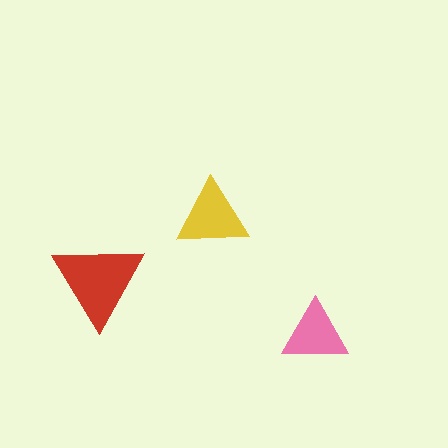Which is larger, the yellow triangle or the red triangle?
The red one.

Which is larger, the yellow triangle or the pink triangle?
The yellow one.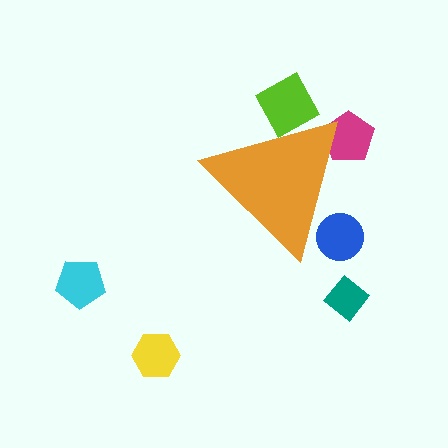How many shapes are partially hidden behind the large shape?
3 shapes are partially hidden.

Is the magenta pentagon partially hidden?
Yes, the magenta pentagon is partially hidden behind the orange triangle.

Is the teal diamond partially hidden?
No, the teal diamond is fully visible.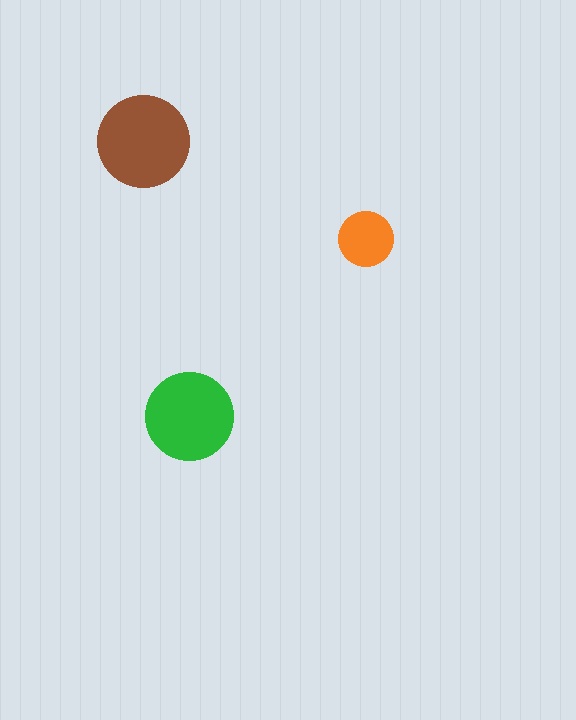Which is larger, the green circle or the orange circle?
The green one.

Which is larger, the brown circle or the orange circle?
The brown one.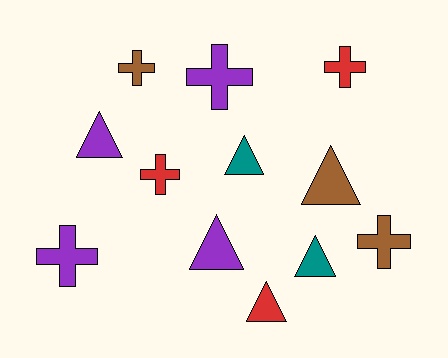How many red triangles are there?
There is 1 red triangle.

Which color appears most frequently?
Purple, with 4 objects.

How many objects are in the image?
There are 12 objects.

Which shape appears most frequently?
Triangle, with 6 objects.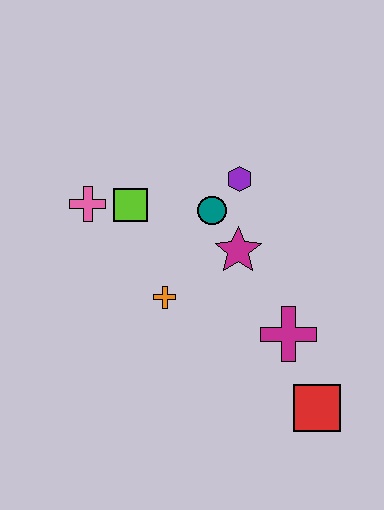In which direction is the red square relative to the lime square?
The red square is below the lime square.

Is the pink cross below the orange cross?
No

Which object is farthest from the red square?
The pink cross is farthest from the red square.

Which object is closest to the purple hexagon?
The teal circle is closest to the purple hexagon.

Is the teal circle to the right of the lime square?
Yes